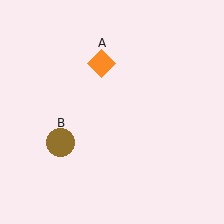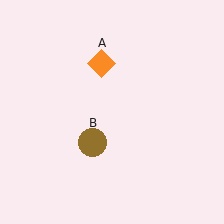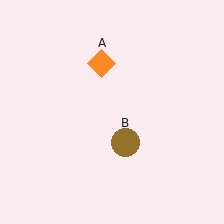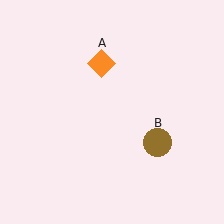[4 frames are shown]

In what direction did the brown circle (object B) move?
The brown circle (object B) moved right.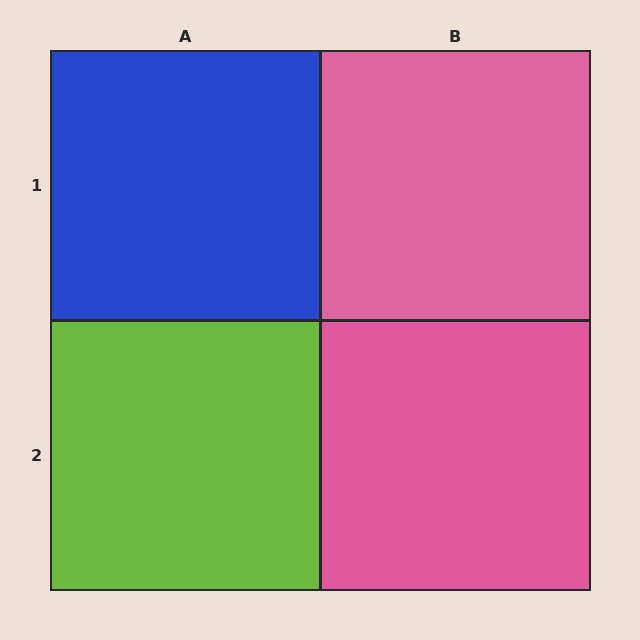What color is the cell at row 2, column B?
Pink.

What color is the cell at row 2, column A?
Lime.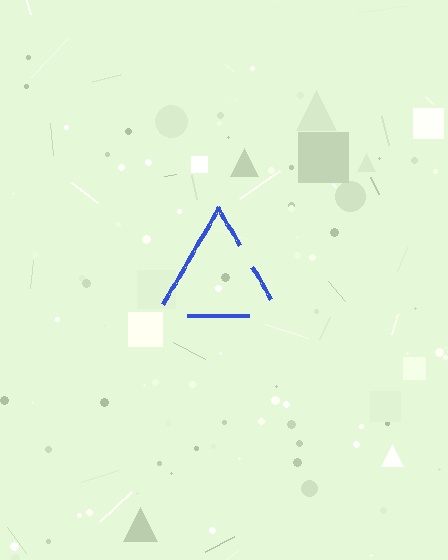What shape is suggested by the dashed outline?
The dashed outline suggests a triangle.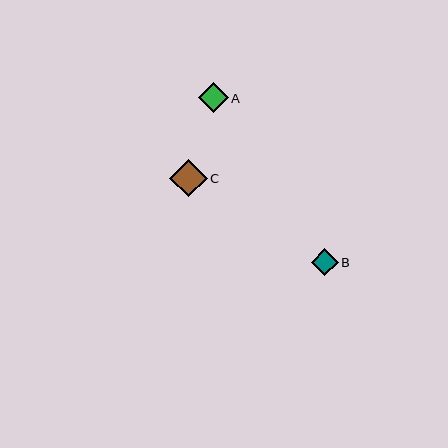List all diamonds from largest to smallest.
From largest to smallest: C, A, B.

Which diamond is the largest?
Diamond C is the largest with a size of approximately 38 pixels.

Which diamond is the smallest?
Diamond B is the smallest with a size of approximately 27 pixels.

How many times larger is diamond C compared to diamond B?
Diamond C is approximately 1.4 times the size of diamond B.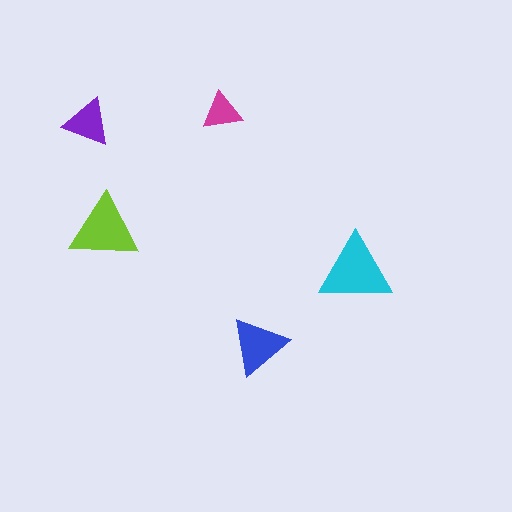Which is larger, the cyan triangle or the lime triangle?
The cyan one.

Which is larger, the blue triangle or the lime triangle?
The lime one.